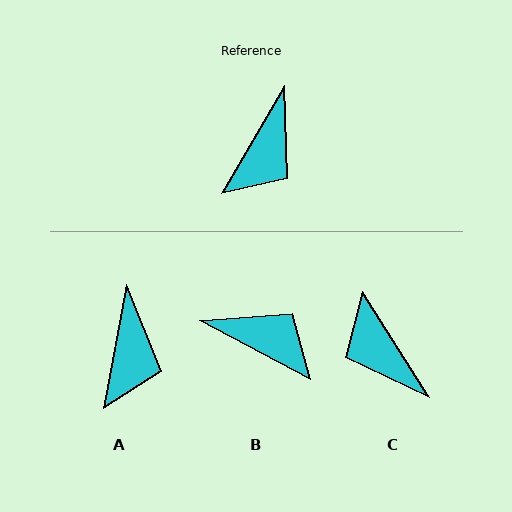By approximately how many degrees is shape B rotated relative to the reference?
Approximately 92 degrees counter-clockwise.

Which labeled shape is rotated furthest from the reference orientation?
C, about 117 degrees away.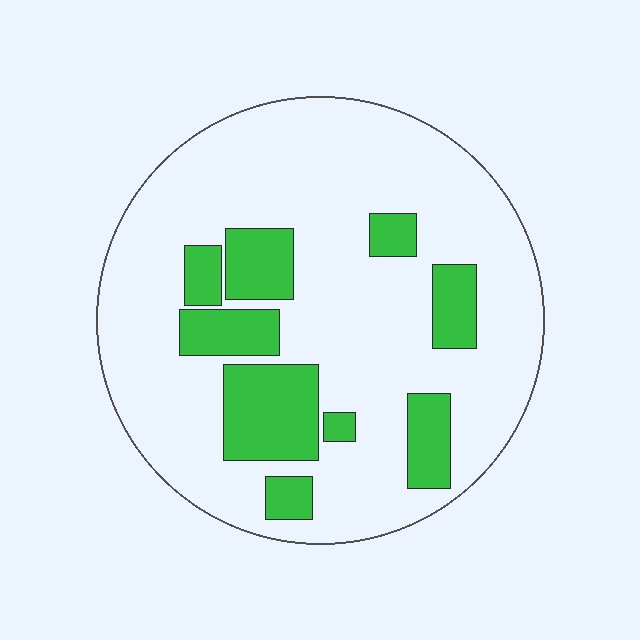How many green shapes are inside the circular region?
9.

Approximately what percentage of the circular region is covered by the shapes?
Approximately 20%.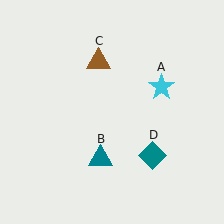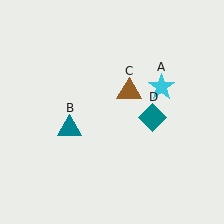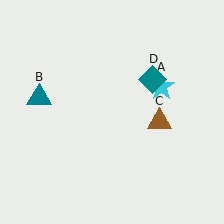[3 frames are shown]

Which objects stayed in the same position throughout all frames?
Cyan star (object A) remained stationary.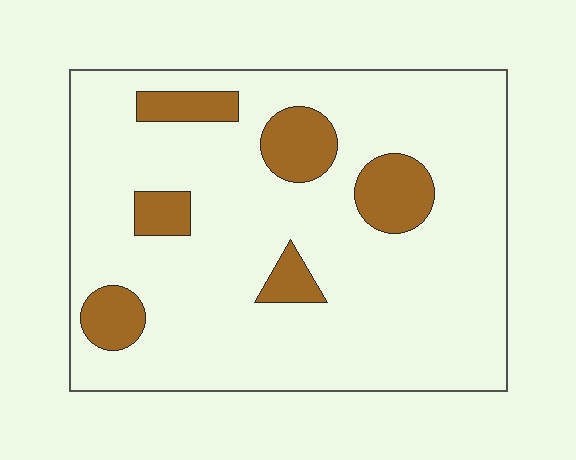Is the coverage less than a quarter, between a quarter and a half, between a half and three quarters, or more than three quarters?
Less than a quarter.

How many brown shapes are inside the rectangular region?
6.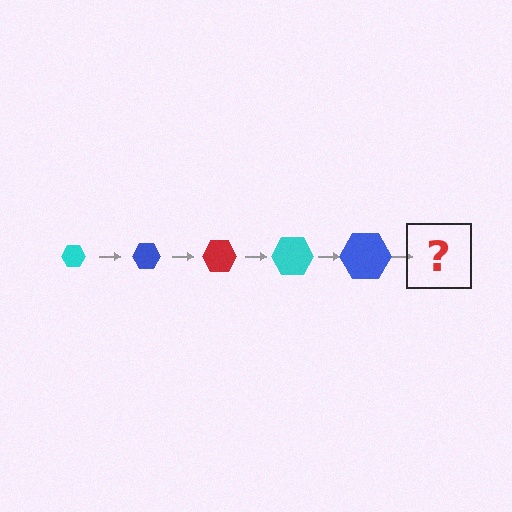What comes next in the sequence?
The next element should be a red hexagon, larger than the previous one.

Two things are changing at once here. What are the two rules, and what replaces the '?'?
The two rules are that the hexagon grows larger each step and the color cycles through cyan, blue, and red. The '?' should be a red hexagon, larger than the previous one.